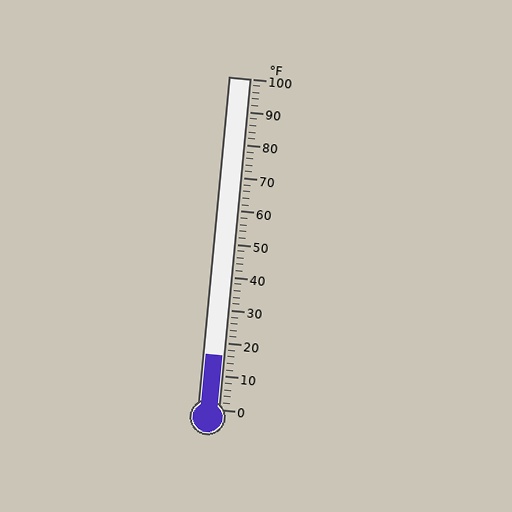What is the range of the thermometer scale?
The thermometer scale ranges from 0°F to 100°F.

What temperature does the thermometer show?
The thermometer shows approximately 16°F.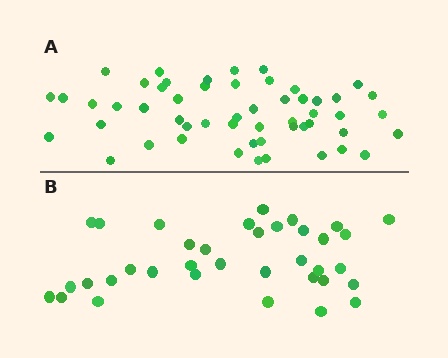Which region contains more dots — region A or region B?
Region A (the top region) has more dots.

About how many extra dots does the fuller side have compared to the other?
Region A has approximately 15 more dots than region B.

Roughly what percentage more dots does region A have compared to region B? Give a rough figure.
About 45% more.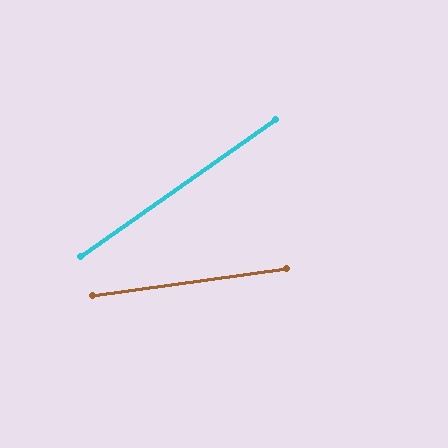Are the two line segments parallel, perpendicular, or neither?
Neither parallel nor perpendicular — they differ by about 27°.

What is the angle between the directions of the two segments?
Approximately 27 degrees.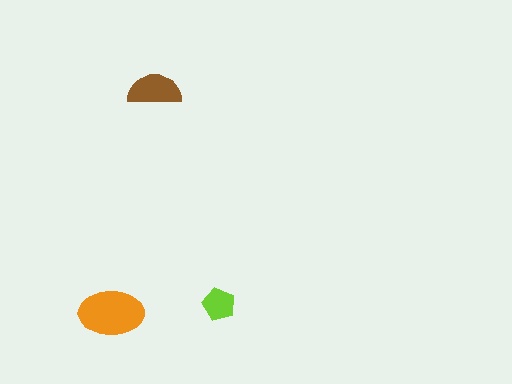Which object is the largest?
The orange ellipse.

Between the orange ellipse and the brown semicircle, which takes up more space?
The orange ellipse.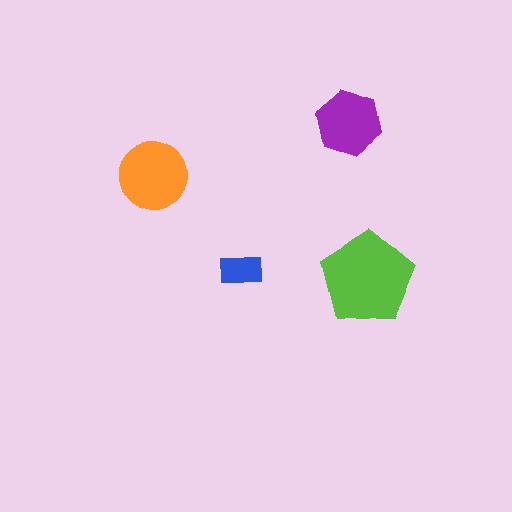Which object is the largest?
The lime pentagon.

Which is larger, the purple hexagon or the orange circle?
The orange circle.